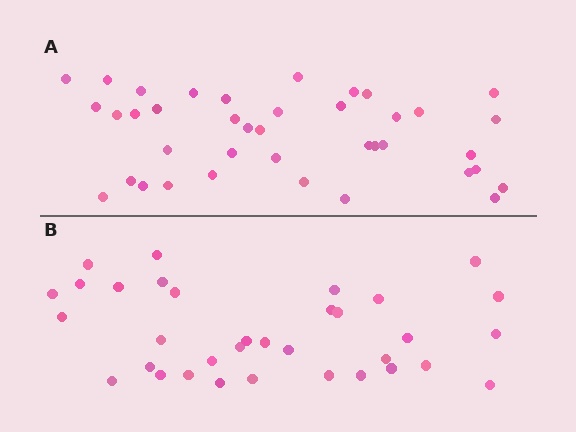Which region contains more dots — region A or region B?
Region A (the top region) has more dots.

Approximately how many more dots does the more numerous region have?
Region A has about 5 more dots than region B.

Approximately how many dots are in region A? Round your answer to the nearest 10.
About 40 dots. (The exact count is 39, which rounds to 40.)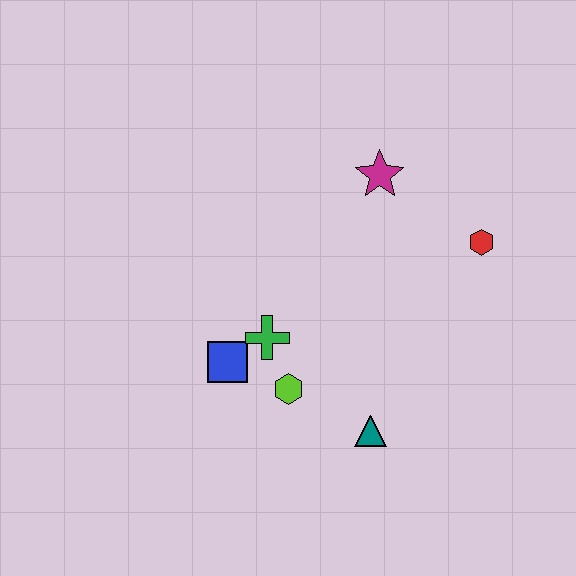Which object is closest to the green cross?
The blue square is closest to the green cross.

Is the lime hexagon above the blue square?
No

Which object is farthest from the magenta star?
The teal triangle is farthest from the magenta star.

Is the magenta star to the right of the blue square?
Yes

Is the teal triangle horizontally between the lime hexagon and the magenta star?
Yes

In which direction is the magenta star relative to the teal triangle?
The magenta star is above the teal triangle.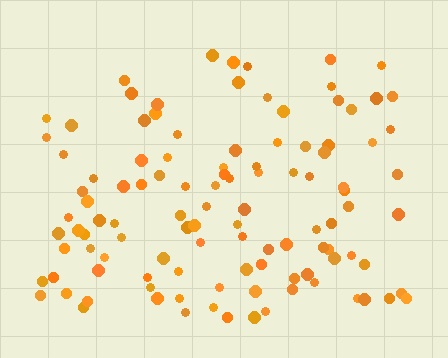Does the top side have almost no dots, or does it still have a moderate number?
Still a moderate number, just noticeably fewer than the bottom.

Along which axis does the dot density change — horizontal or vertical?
Vertical.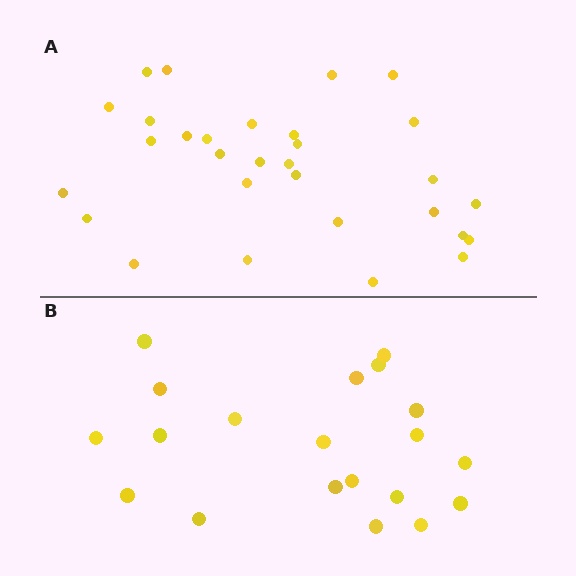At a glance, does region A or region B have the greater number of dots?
Region A (the top region) has more dots.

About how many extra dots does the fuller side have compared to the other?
Region A has roughly 10 or so more dots than region B.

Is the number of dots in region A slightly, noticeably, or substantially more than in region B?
Region A has substantially more. The ratio is roughly 1.5 to 1.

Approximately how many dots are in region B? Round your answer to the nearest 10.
About 20 dots.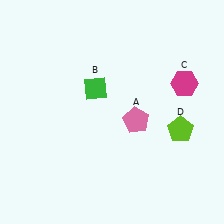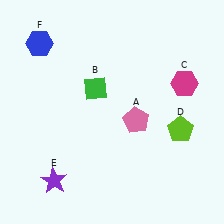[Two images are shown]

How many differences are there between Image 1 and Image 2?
There are 2 differences between the two images.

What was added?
A purple star (E), a blue hexagon (F) were added in Image 2.